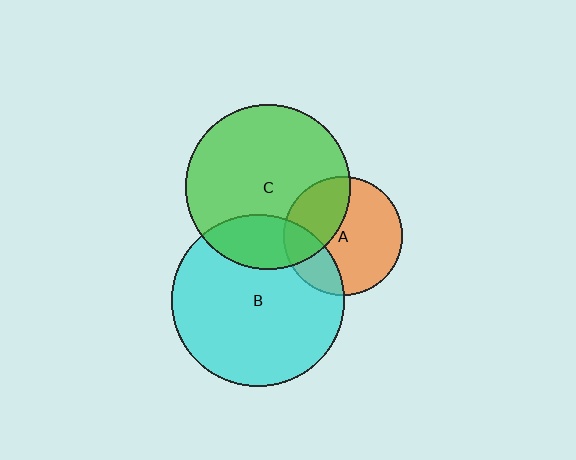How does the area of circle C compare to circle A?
Approximately 2.0 times.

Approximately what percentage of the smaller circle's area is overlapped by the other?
Approximately 20%.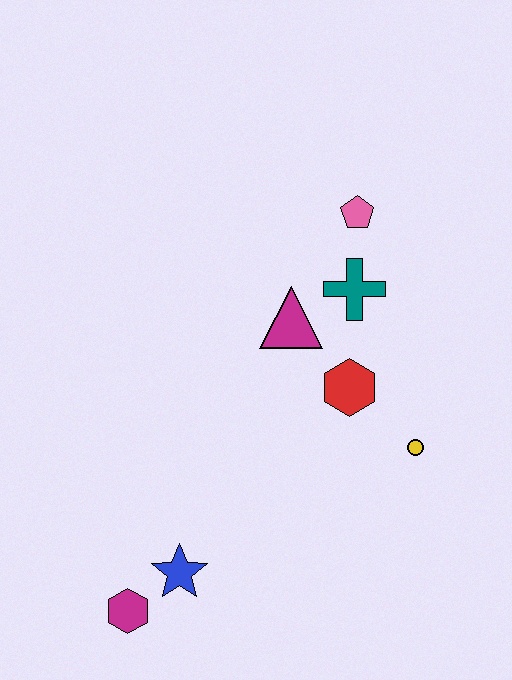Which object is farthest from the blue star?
The pink pentagon is farthest from the blue star.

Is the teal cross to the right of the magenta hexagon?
Yes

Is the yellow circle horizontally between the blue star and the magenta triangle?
No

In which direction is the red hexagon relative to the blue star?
The red hexagon is above the blue star.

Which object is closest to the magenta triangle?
The teal cross is closest to the magenta triangle.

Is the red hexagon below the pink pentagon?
Yes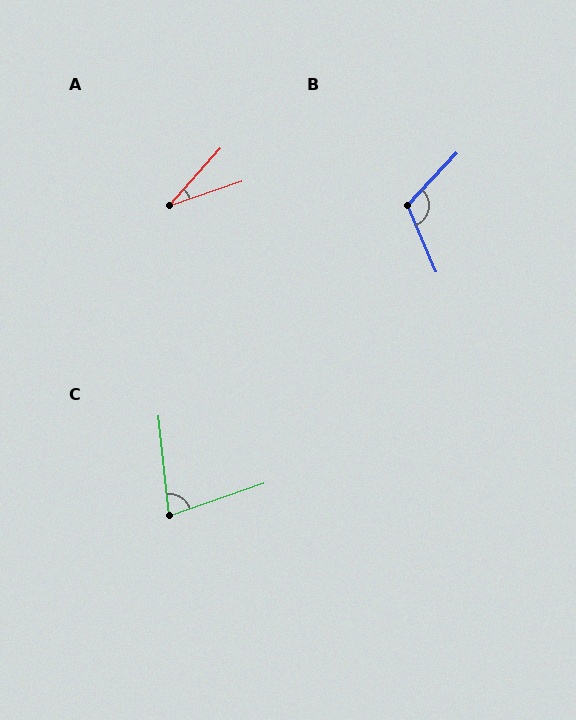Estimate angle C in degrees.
Approximately 77 degrees.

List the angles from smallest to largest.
A (29°), C (77°), B (114°).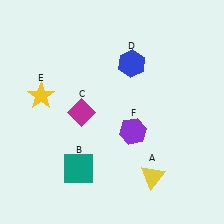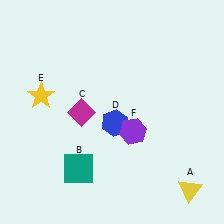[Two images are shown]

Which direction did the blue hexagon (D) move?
The blue hexagon (D) moved down.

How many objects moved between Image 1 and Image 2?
2 objects moved between the two images.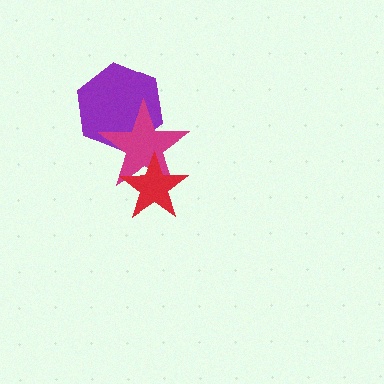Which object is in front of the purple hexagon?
The magenta star is in front of the purple hexagon.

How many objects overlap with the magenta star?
2 objects overlap with the magenta star.